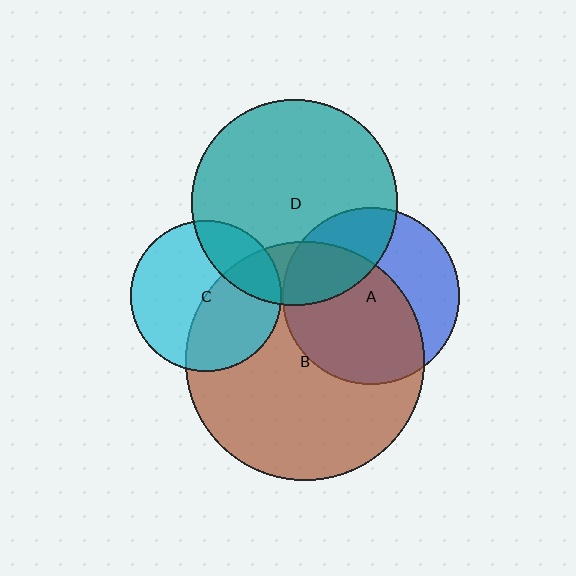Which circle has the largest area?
Circle B (brown).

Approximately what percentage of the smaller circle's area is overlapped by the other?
Approximately 60%.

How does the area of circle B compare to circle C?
Approximately 2.5 times.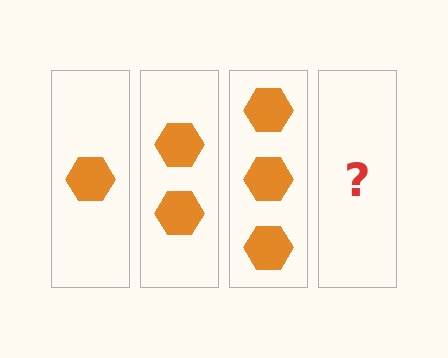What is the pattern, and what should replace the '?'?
The pattern is that each step adds one more hexagon. The '?' should be 4 hexagons.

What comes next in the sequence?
The next element should be 4 hexagons.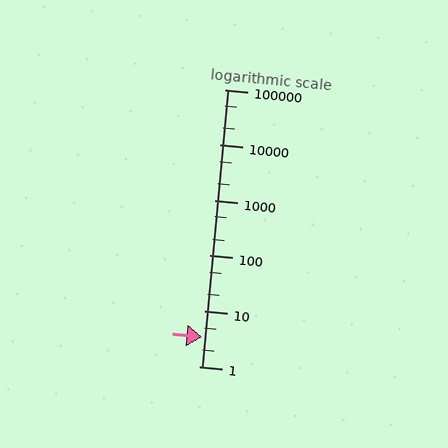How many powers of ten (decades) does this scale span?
The scale spans 5 decades, from 1 to 100000.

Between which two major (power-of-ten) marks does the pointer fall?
The pointer is between 1 and 10.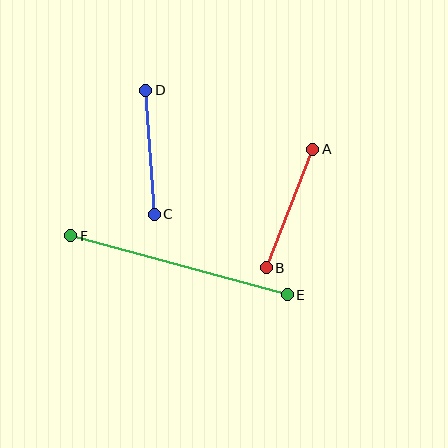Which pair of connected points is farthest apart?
Points E and F are farthest apart.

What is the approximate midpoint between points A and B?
The midpoint is at approximately (289, 208) pixels.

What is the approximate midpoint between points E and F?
The midpoint is at approximately (179, 265) pixels.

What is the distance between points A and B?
The distance is approximately 127 pixels.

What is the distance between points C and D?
The distance is approximately 125 pixels.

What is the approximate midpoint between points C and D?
The midpoint is at approximately (150, 152) pixels.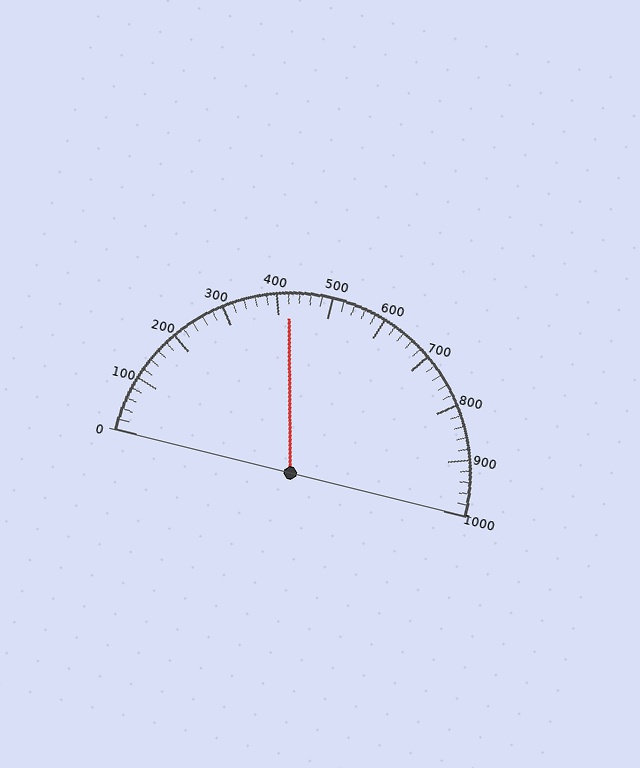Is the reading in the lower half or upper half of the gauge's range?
The reading is in the lower half of the range (0 to 1000).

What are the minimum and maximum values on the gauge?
The gauge ranges from 0 to 1000.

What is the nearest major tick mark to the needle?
The nearest major tick mark is 400.